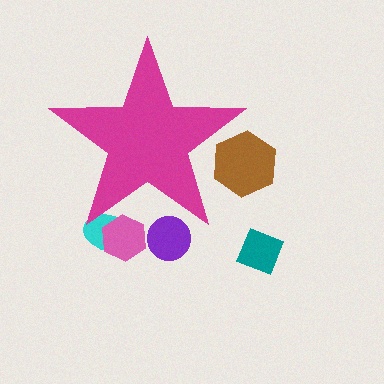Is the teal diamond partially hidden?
No, the teal diamond is fully visible.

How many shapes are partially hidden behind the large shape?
4 shapes are partially hidden.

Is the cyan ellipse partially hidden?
Yes, the cyan ellipse is partially hidden behind the magenta star.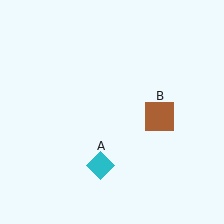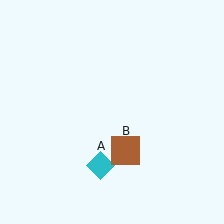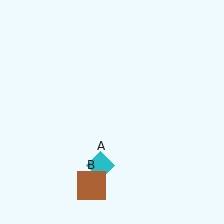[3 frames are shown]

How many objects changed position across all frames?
1 object changed position: brown square (object B).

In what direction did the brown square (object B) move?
The brown square (object B) moved down and to the left.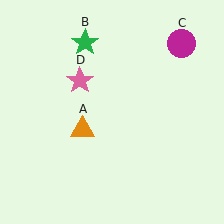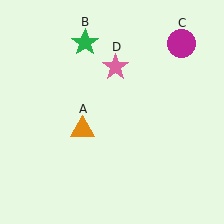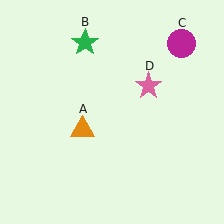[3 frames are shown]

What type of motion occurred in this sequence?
The pink star (object D) rotated clockwise around the center of the scene.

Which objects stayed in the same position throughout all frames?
Orange triangle (object A) and green star (object B) and magenta circle (object C) remained stationary.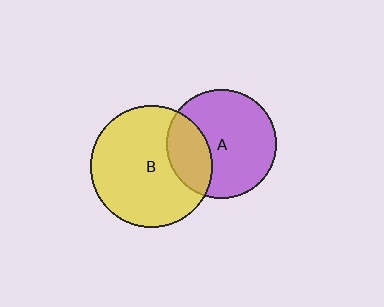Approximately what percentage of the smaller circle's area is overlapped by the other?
Approximately 30%.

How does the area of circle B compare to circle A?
Approximately 1.2 times.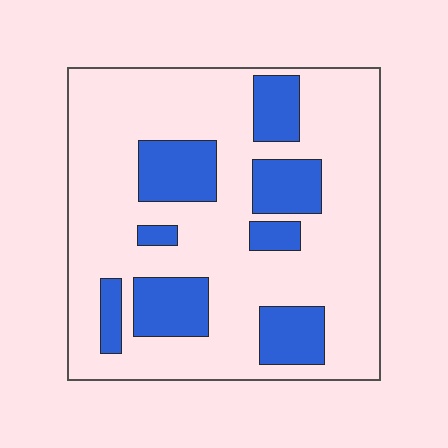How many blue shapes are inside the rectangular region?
8.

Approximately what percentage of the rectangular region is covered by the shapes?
Approximately 25%.